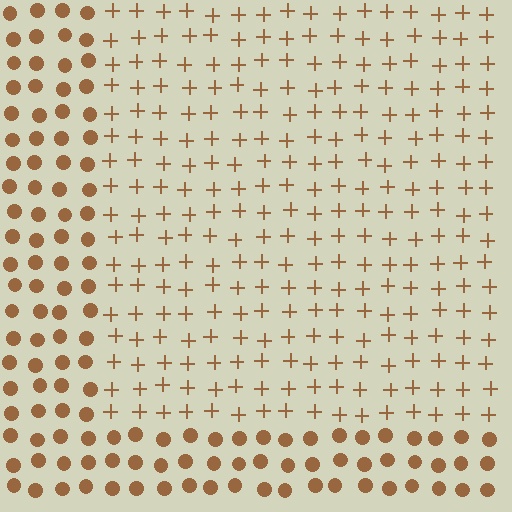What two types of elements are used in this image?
The image uses plus signs inside the rectangle region and circles outside it.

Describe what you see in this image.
The image is filled with small brown elements arranged in a uniform grid. A rectangle-shaped region contains plus signs, while the surrounding area contains circles. The boundary is defined purely by the change in element shape.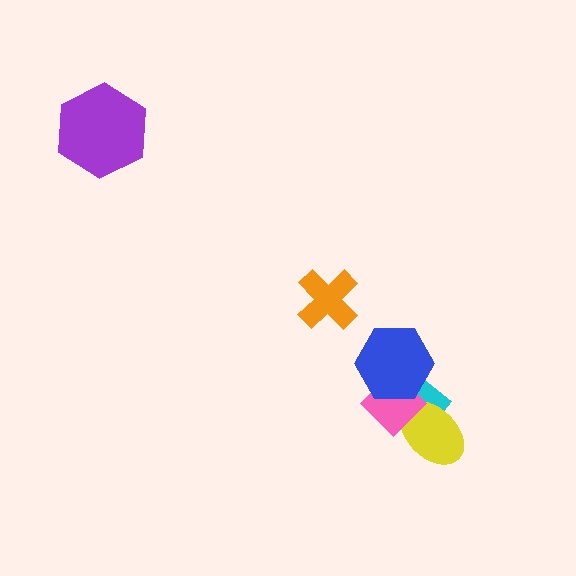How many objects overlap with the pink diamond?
3 objects overlap with the pink diamond.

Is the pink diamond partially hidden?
Yes, it is partially covered by another shape.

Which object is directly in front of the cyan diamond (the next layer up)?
The yellow ellipse is directly in front of the cyan diamond.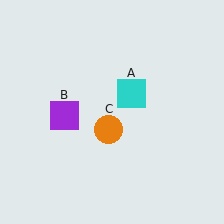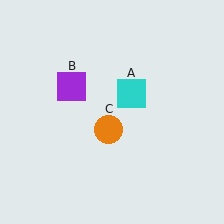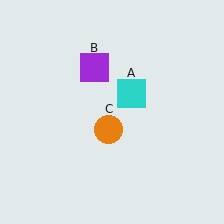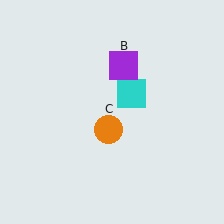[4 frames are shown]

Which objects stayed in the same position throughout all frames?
Cyan square (object A) and orange circle (object C) remained stationary.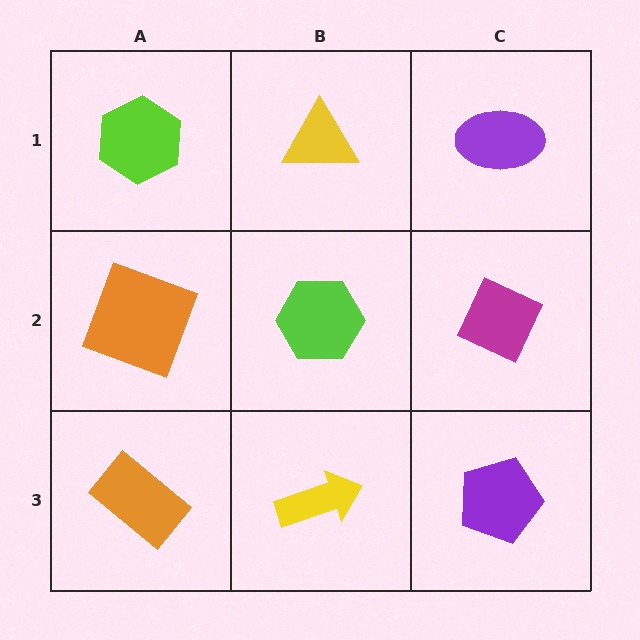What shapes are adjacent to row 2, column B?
A yellow triangle (row 1, column B), a yellow arrow (row 3, column B), an orange square (row 2, column A), a magenta diamond (row 2, column C).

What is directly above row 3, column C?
A magenta diamond.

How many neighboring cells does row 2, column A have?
3.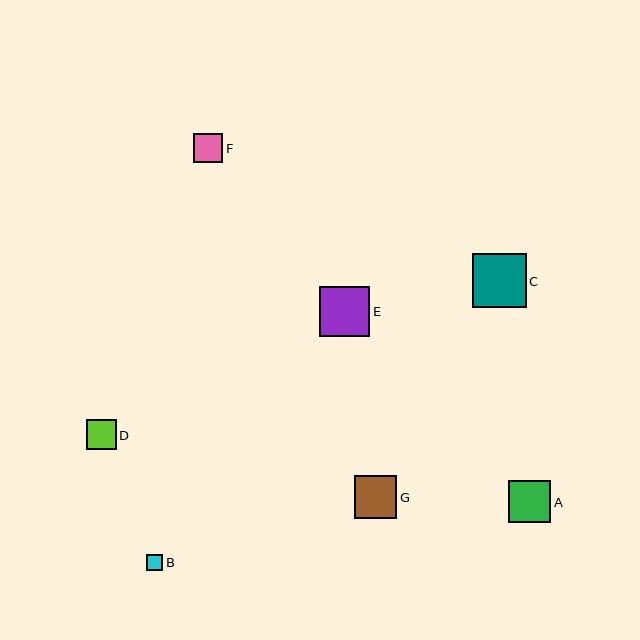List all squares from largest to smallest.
From largest to smallest: C, E, G, A, D, F, B.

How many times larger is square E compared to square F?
Square E is approximately 1.7 times the size of square F.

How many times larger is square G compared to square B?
Square G is approximately 2.7 times the size of square B.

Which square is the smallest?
Square B is the smallest with a size of approximately 16 pixels.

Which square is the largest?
Square C is the largest with a size of approximately 54 pixels.